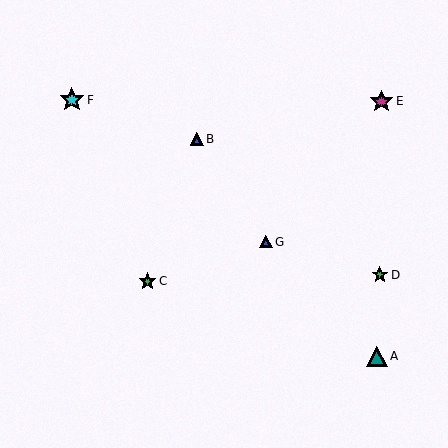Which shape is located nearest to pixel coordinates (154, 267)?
The green star (labeled C) at (148, 281) is nearest to that location.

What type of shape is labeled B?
Shape B is a blue triangle.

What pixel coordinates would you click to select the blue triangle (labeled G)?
Click at (266, 242) to select the blue triangle G.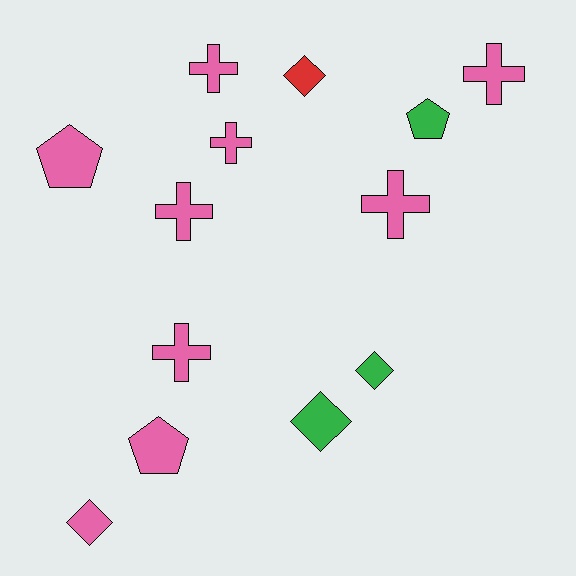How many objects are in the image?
There are 13 objects.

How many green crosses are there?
There are no green crosses.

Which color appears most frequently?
Pink, with 9 objects.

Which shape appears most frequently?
Cross, with 6 objects.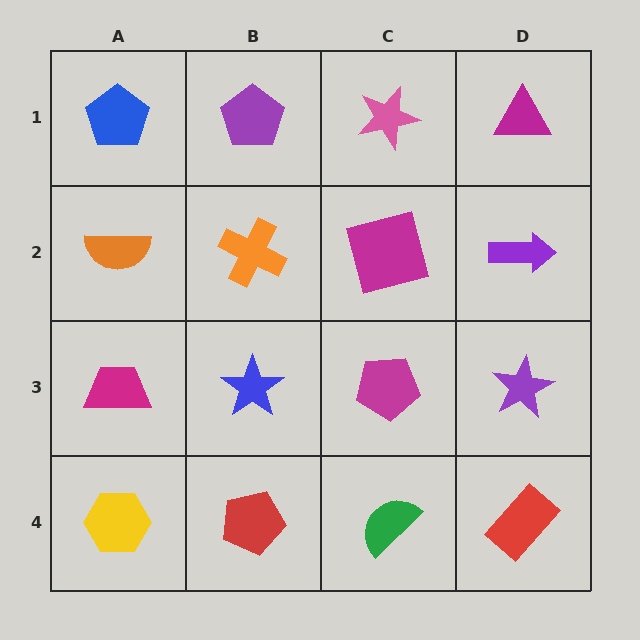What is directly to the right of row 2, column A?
An orange cross.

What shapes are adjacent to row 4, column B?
A blue star (row 3, column B), a yellow hexagon (row 4, column A), a green semicircle (row 4, column C).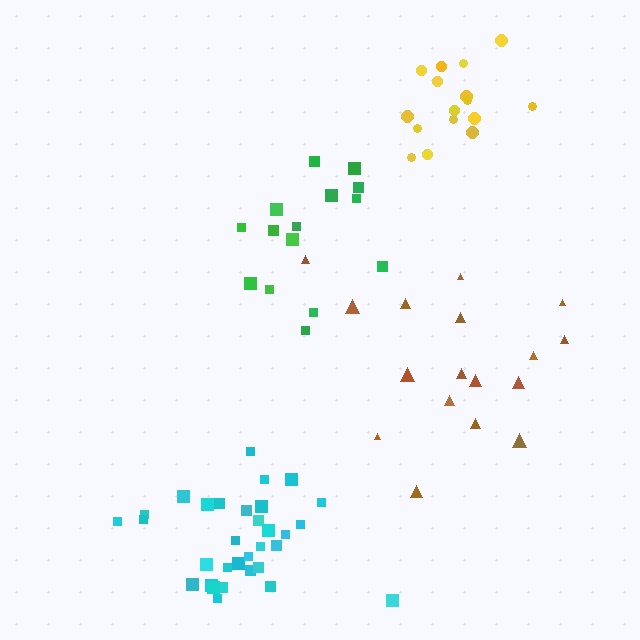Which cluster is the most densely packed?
Cyan.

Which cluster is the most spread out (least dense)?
Brown.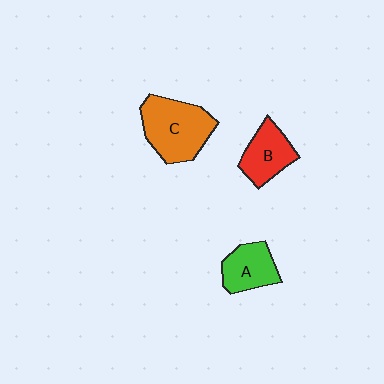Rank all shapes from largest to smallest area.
From largest to smallest: C (orange), B (red), A (green).